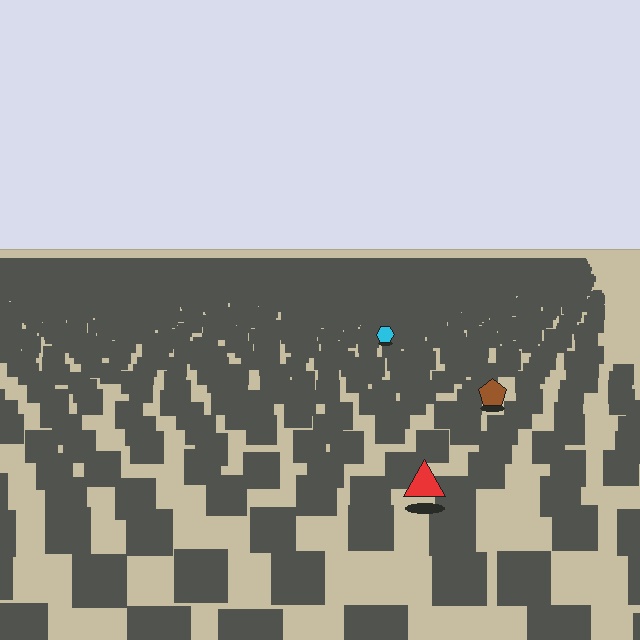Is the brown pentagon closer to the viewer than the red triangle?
No. The red triangle is closer — you can tell from the texture gradient: the ground texture is coarser near it.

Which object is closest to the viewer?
The red triangle is closest. The texture marks near it are larger and more spread out.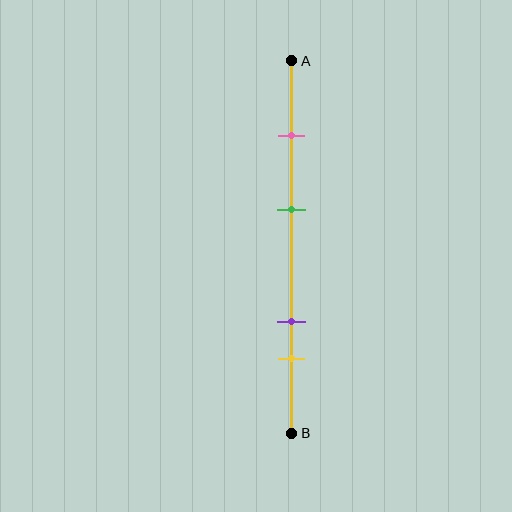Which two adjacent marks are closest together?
The purple and yellow marks are the closest adjacent pair.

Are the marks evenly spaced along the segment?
No, the marks are not evenly spaced.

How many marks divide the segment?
There are 4 marks dividing the segment.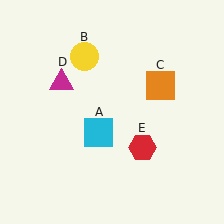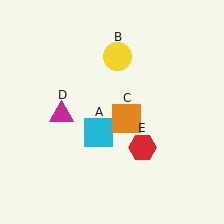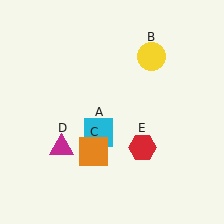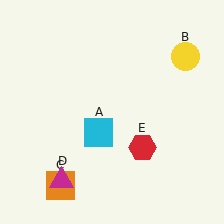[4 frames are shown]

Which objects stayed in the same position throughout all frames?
Cyan square (object A) and red hexagon (object E) remained stationary.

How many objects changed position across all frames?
3 objects changed position: yellow circle (object B), orange square (object C), magenta triangle (object D).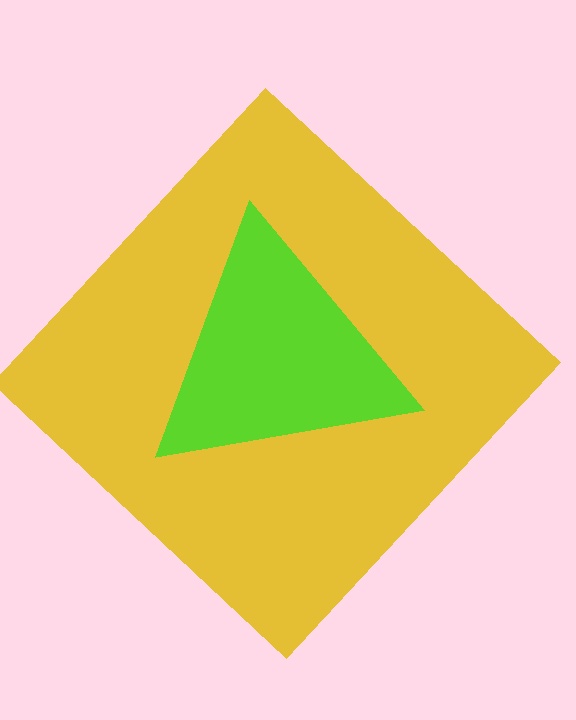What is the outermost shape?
The yellow diamond.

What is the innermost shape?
The lime triangle.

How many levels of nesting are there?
2.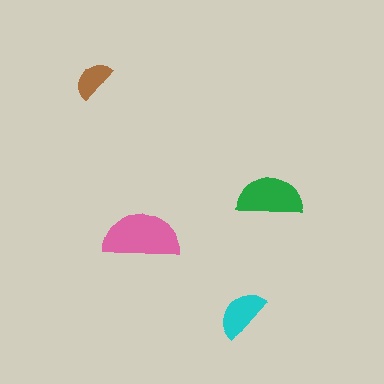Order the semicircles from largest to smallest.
the pink one, the green one, the cyan one, the brown one.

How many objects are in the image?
There are 4 objects in the image.